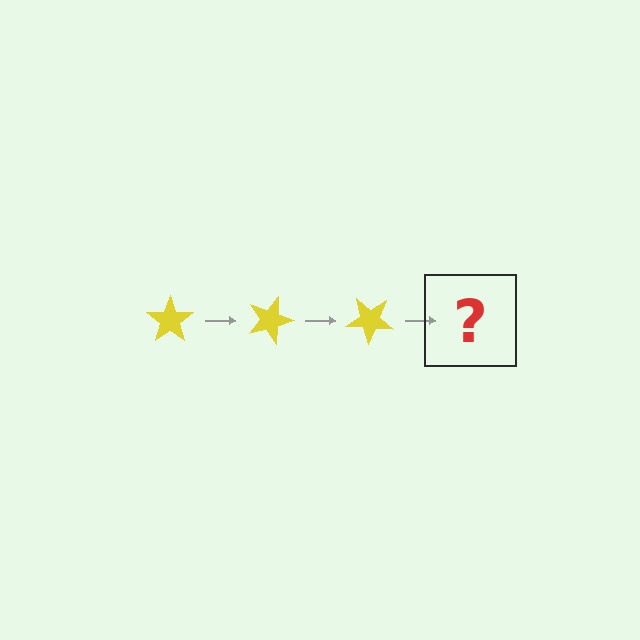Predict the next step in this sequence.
The next step is a yellow star rotated 60 degrees.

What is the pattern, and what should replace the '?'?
The pattern is that the star rotates 20 degrees each step. The '?' should be a yellow star rotated 60 degrees.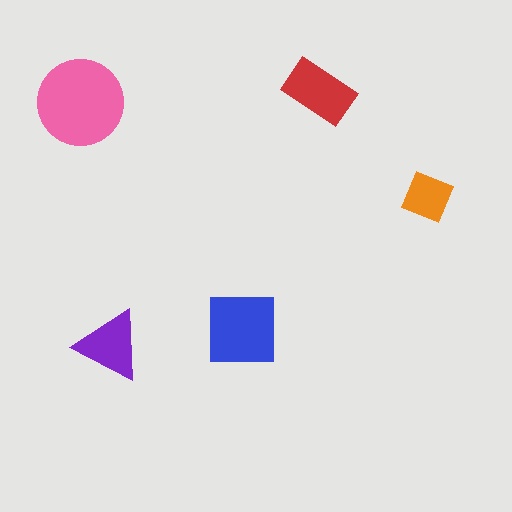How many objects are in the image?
There are 5 objects in the image.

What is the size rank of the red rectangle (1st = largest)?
3rd.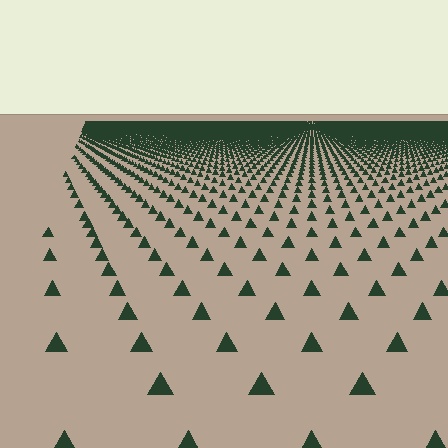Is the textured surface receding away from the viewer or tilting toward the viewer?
The surface is receding away from the viewer. Texture elements get smaller and denser toward the top.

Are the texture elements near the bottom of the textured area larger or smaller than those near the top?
Larger. Near the bottom, elements are closer to the viewer and appear at a bigger on-screen size.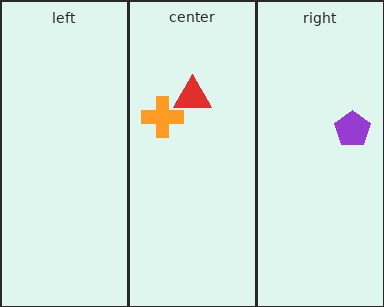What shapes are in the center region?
The red triangle, the orange cross.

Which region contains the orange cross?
The center region.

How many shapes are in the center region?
2.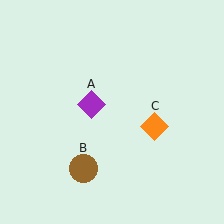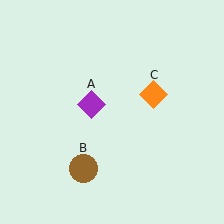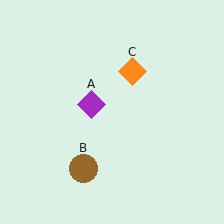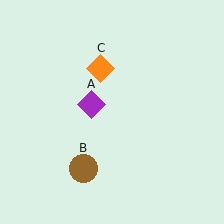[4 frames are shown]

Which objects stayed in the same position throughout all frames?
Purple diamond (object A) and brown circle (object B) remained stationary.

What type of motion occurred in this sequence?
The orange diamond (object C) rotated counterclockwise around the center of the scene.